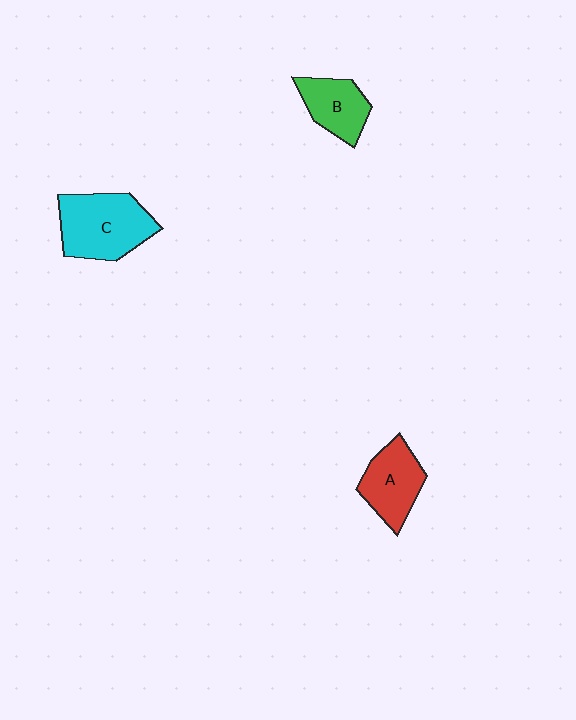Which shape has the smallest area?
Shape B (green).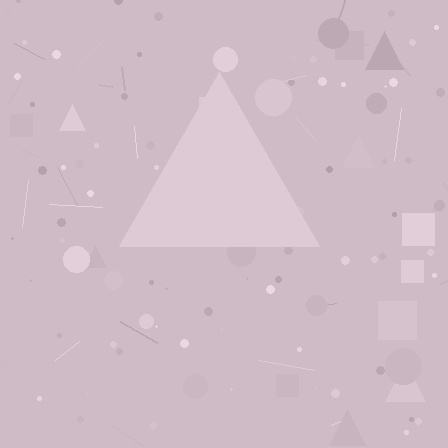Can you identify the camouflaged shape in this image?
The camouflaged shape is a triangle.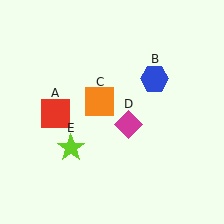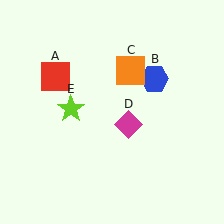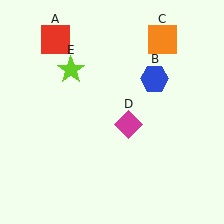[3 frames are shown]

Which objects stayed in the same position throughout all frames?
Blue hexagon (object B) and magenta diamond (object D) remained stationary.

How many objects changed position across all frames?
3 objects changed position: red square (object A), orange square (object C), lime star (object E).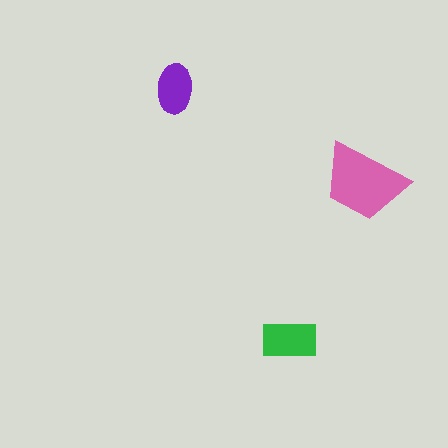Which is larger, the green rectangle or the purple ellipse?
The green rectangle.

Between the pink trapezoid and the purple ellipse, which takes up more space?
The pink trapezoid.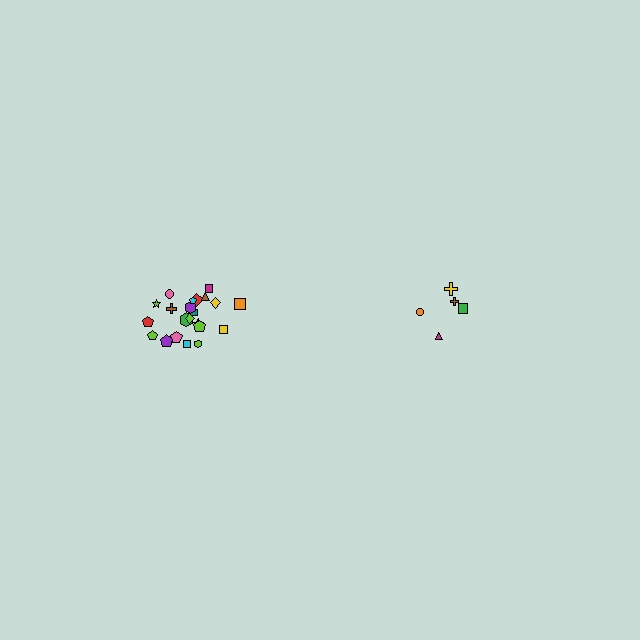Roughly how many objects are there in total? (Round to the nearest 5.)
Roughly 25 objects in total.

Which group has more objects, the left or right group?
The left group.